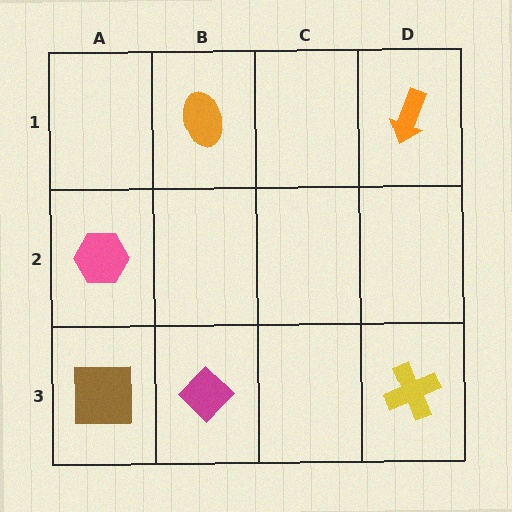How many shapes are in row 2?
1 shape.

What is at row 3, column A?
A brown square.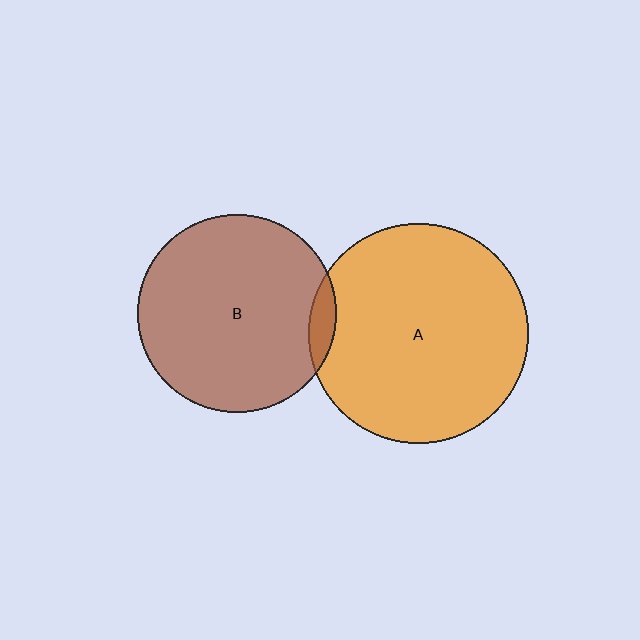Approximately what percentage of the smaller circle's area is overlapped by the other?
Approximately 5%.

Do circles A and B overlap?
Yes.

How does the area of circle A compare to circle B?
Approximately 1.2 times.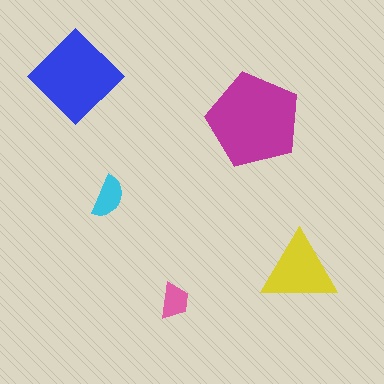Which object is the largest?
The magenta pentagon.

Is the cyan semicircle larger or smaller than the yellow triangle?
Smaller.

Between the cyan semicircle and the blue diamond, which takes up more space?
The blue diamond.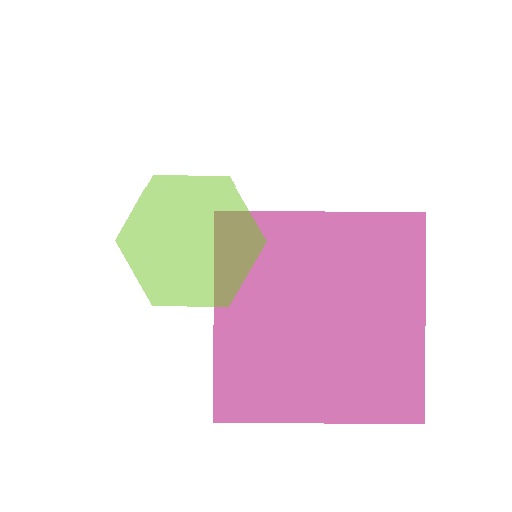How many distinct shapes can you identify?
There are 2 distinct shapes: a magenta square, a lime hexagon.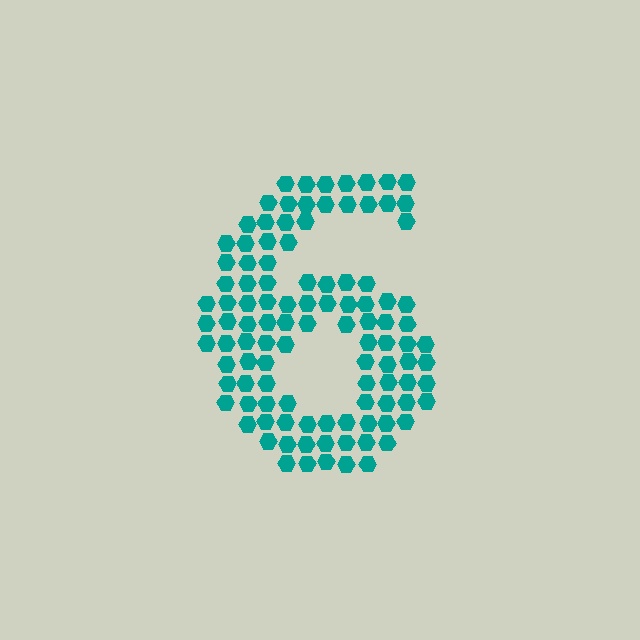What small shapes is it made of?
It is made of small hexagons.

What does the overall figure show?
The overall figure shows the digit 6.